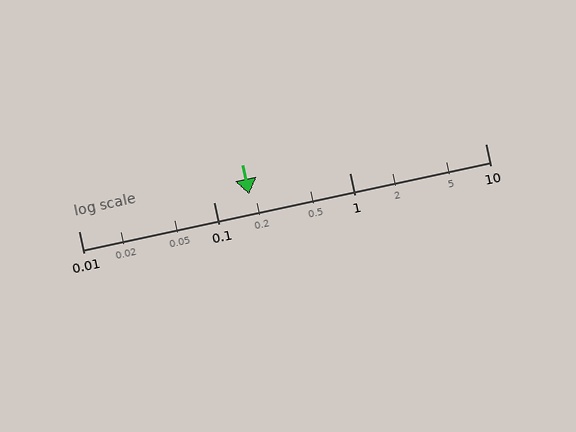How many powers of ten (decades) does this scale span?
The scale spans 3 decades, from 0.01 to 10.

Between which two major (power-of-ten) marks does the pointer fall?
The pointer is between 0.1 and 1.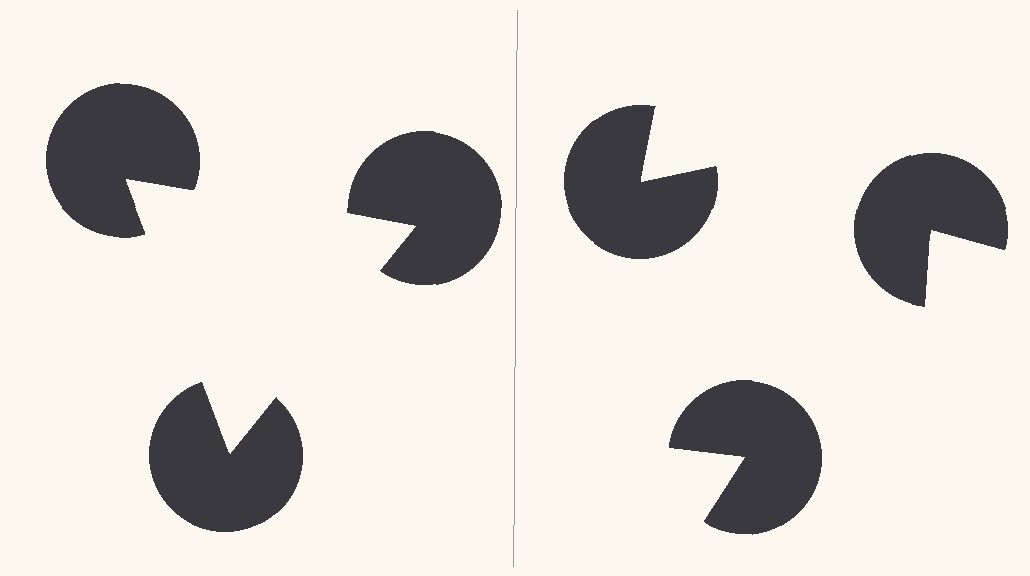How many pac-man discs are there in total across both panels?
6 — 3 on each side.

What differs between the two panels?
The pac-man discs are positioned identically on both sides; only the wedge orientations differ. On the left they align to a triangle; on the right they are misaligned.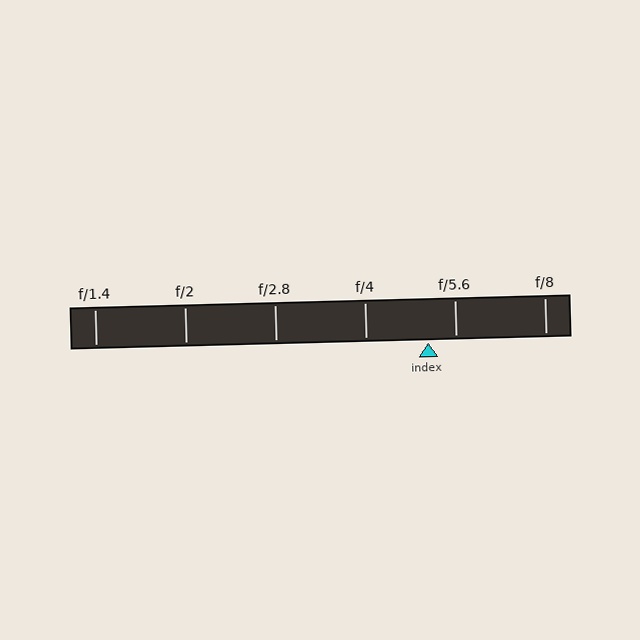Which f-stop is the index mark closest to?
The index mark is closest to f/5.6.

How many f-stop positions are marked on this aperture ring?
There are 6 f-stop positions marked.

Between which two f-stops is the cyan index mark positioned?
The index mark is between f/4 and f/5.6.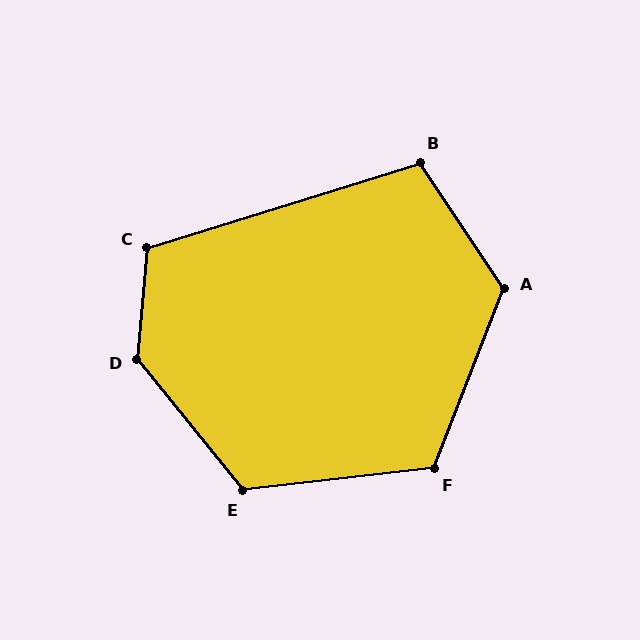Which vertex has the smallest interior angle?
B, at approximately 106 degrees.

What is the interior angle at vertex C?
Approximately 113 degrees (obtuse).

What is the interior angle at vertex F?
Approximately 118 degrees (obtuse).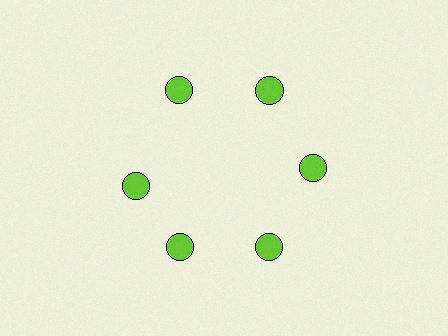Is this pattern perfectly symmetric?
No. The 6 lime circles are arranged in a ring, but one element near the 9 o'clock position is rotated out of alignment along the ring, breaking the 6-fold rotational symmetry.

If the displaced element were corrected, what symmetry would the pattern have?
It would have 6-fold rotational symmetry — the pattern would map onto itself every 60 degrees.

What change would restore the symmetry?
The symmetry would be restored by rotating it back into even spacing with its neighbors so that all 6 circles sit at equal angles and equal distance from the center.